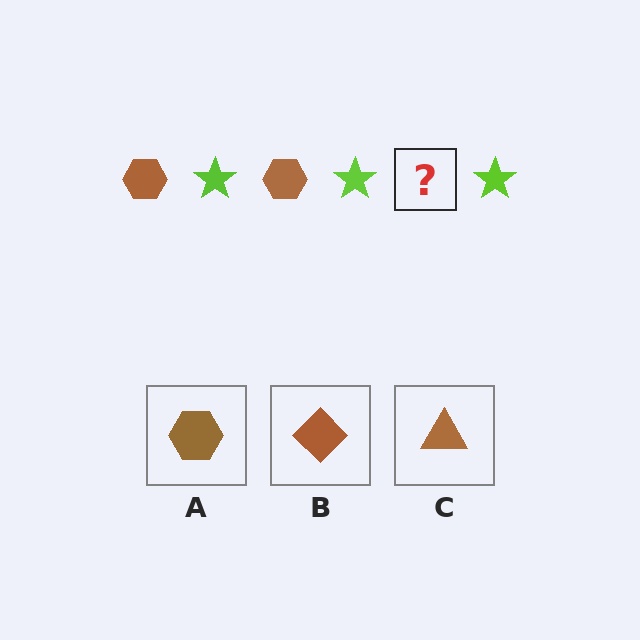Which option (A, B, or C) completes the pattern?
A.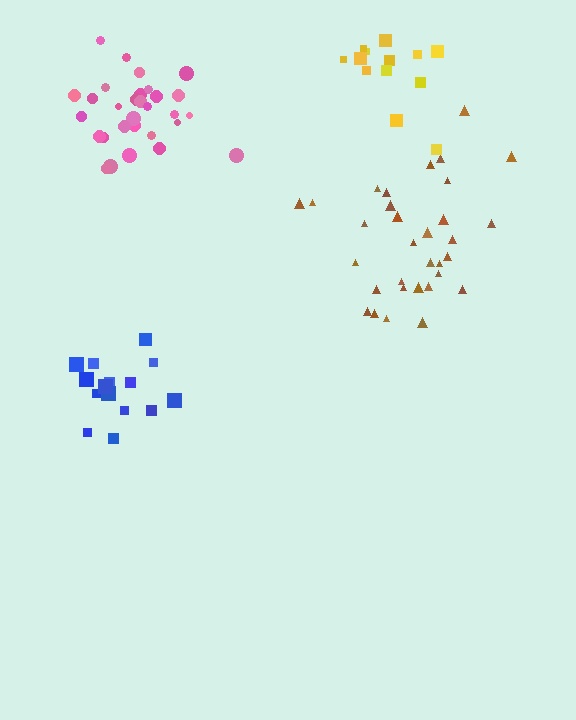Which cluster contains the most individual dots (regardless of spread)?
Brown (32).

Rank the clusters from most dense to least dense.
blue, pink, brown, yellow.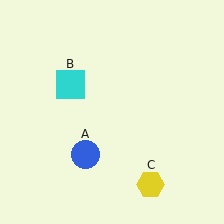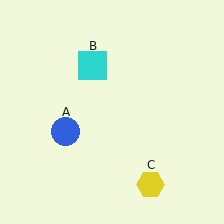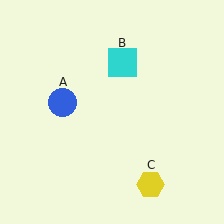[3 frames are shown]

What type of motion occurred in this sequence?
The blue circle (object A), cyan square (object B) rotated clockwise around the center of the scene.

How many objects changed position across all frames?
2 objects changed position: blue circle (object A), cyan square (object B).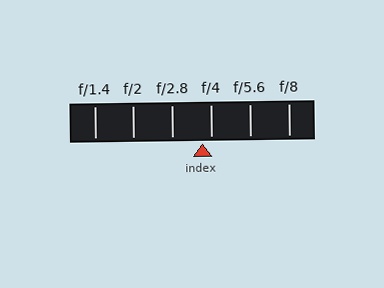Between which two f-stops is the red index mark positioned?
The index mark is between f/2.8 and f/4.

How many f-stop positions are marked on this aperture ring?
There are 6 f-stop positions marked.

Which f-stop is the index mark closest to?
The index mark is closest to f/4.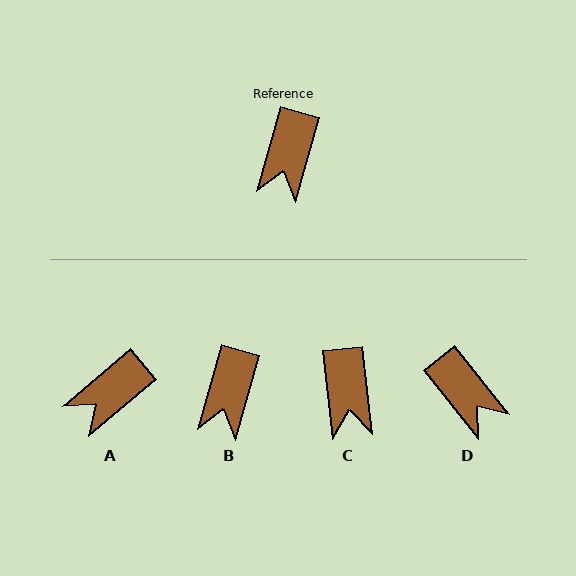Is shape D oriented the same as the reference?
No, it is off by about 54 degrees.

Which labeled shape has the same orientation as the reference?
B.